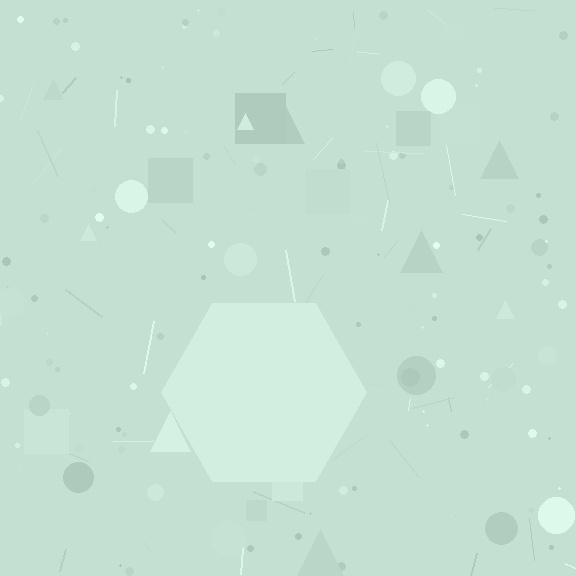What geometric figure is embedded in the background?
A hexagon is embedded in the background.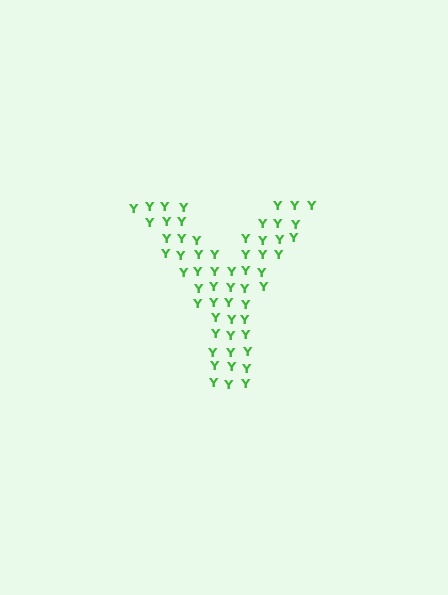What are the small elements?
The small elements are letter Y's.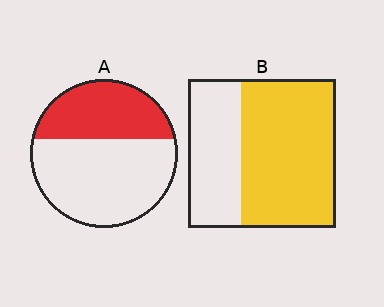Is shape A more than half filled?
No.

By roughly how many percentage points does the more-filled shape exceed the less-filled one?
By roughly 25 percentage points (B over A).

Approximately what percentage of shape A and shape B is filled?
A is approximately 40% and B is approximately 65%.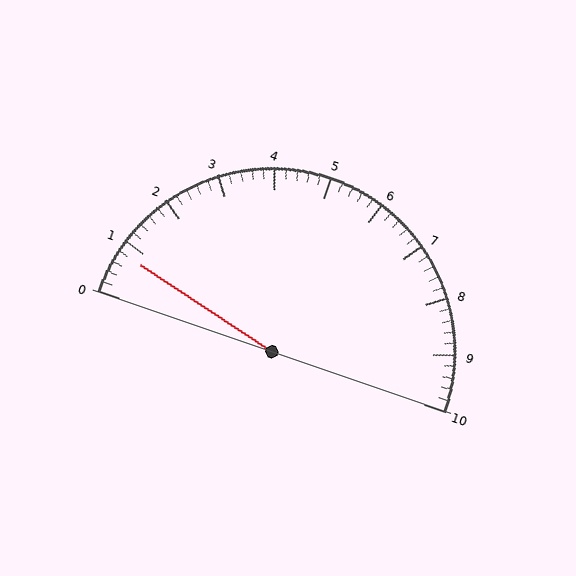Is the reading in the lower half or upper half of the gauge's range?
The reading is in the lower half of the range (0 to 10).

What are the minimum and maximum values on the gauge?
The gauge ranges from 0 to 10.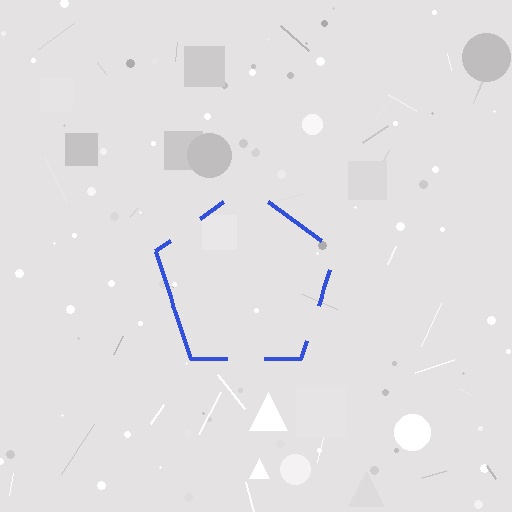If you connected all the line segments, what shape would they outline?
They would outline a pentagon.